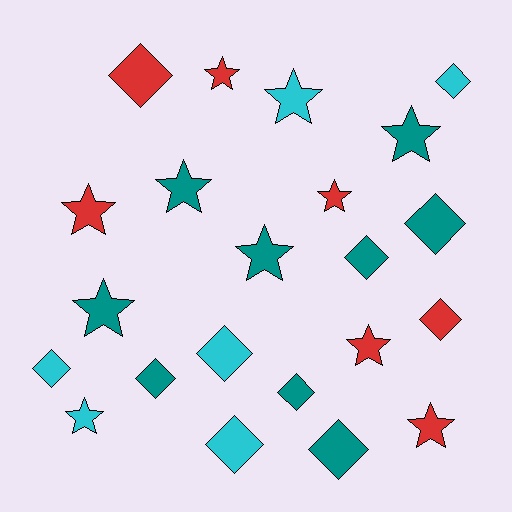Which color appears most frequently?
Teal, with 9 objects.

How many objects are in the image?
There are 22 objects.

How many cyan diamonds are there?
There are 4 cyan diamonds.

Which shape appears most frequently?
Diamond, with 11 objects.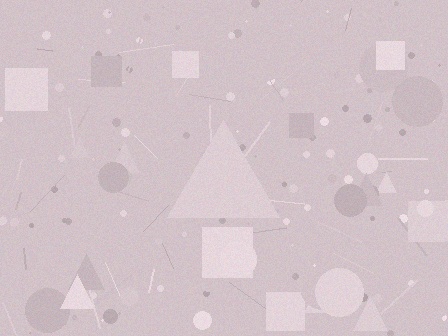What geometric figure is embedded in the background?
A triangle is embedded in the background.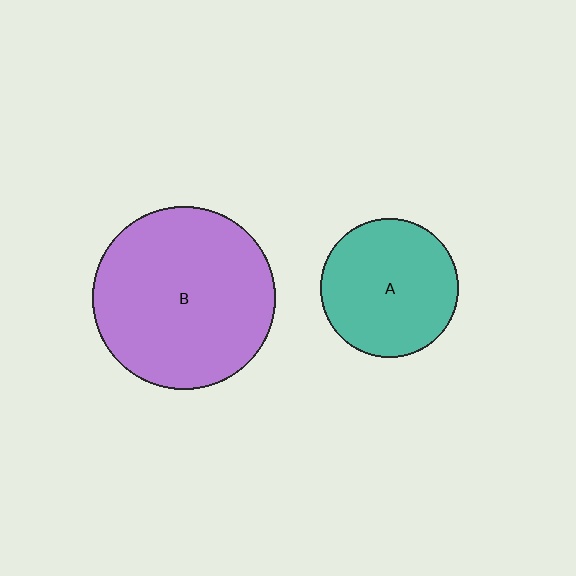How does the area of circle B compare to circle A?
Approximately 1.7 times.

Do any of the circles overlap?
No, none of the circles overlap.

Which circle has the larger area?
Circle B (purple).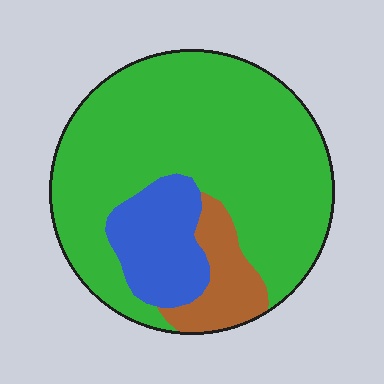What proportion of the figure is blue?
Blue covers around 15% of the figure.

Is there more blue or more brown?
Blue.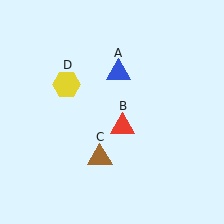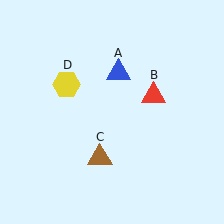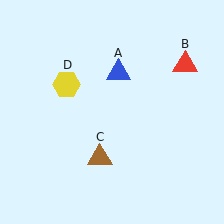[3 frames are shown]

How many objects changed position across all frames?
1 object changed position: red triangle (object B).